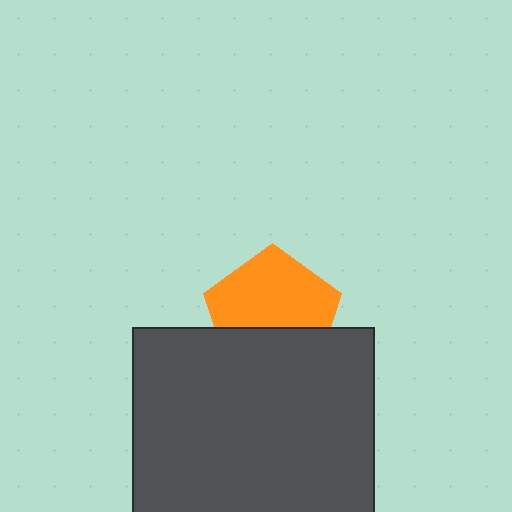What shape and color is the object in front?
The object in front is a dark gray rectangle.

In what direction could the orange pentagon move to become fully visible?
The orange pentagon could move up. That would shift it out from behind the dark gray rectangle entirely.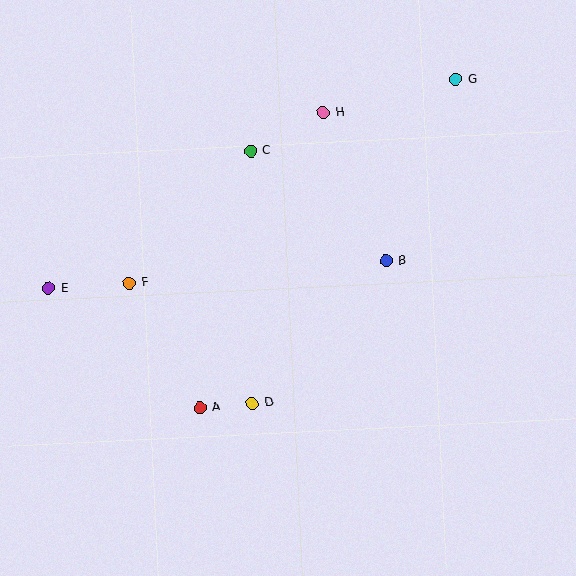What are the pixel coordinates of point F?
Point F is at (129, 283).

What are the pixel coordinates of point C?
Point C is at (251, 151).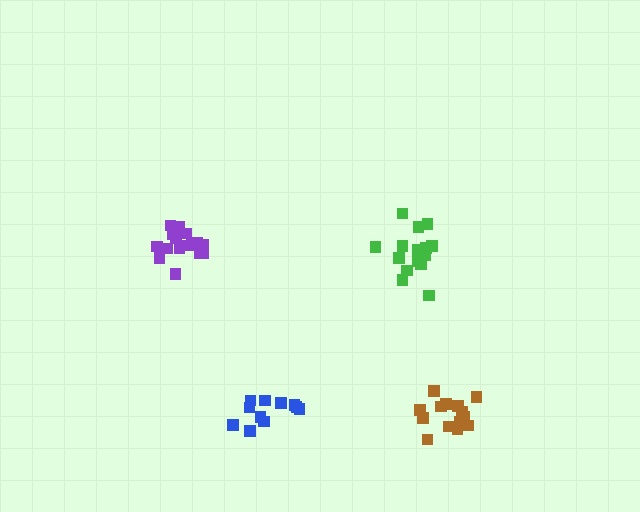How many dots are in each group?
Group 1: 11 dots, Group 2: 16 dots, Group 3: 15 dots, Group 4: 15 dots (57 total).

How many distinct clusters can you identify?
There are 4 distinct clusters.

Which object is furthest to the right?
The brown cluster is rightmost.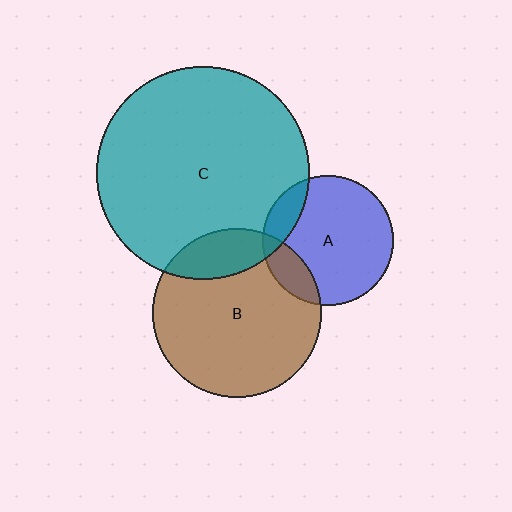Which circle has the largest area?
Circle C (teal).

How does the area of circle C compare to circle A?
Approximately 2.7 times.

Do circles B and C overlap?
Yes.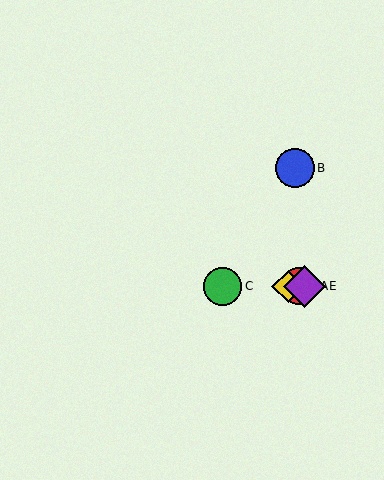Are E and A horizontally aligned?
Yes, both are at y≈286.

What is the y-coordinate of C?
Object C is at y≈286.